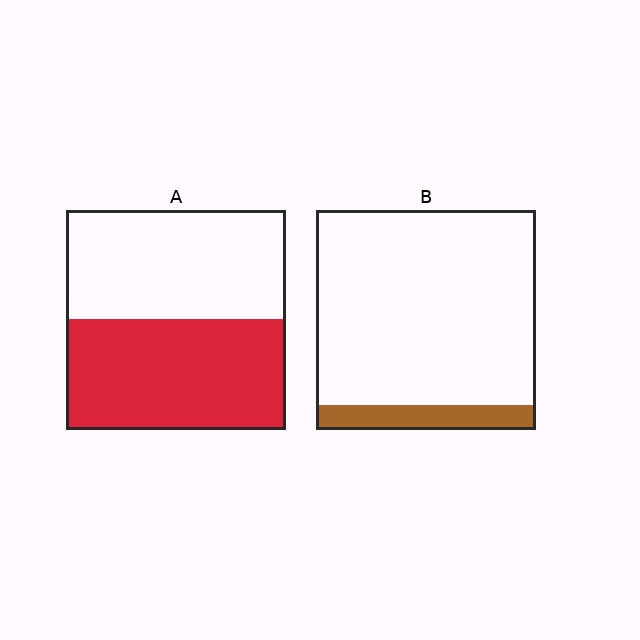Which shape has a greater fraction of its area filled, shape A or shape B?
Shape A.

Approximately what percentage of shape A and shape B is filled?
A is approximately 50% and B is approximately 10%.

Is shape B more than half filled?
No.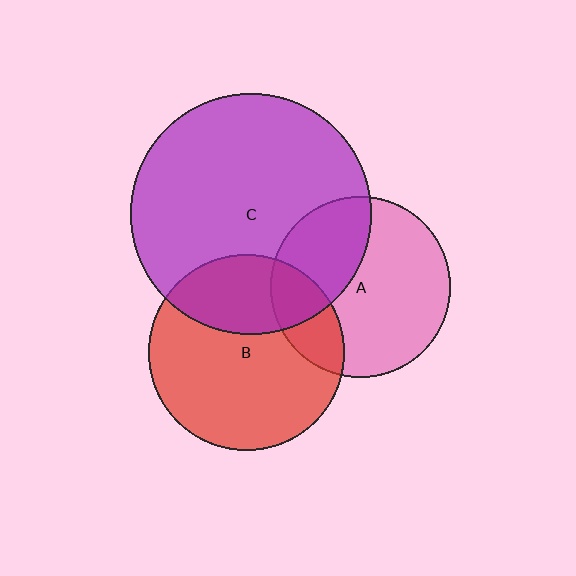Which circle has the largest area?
Circle C (purple).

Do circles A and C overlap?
Yes.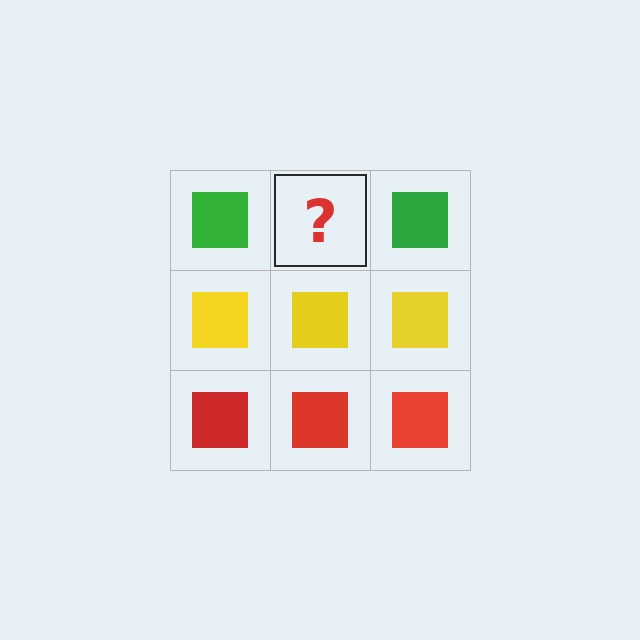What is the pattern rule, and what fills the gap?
The rule is that each row has a consistent color. The gap should be filled with a green square.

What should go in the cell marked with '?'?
The missing cell should contain a green square.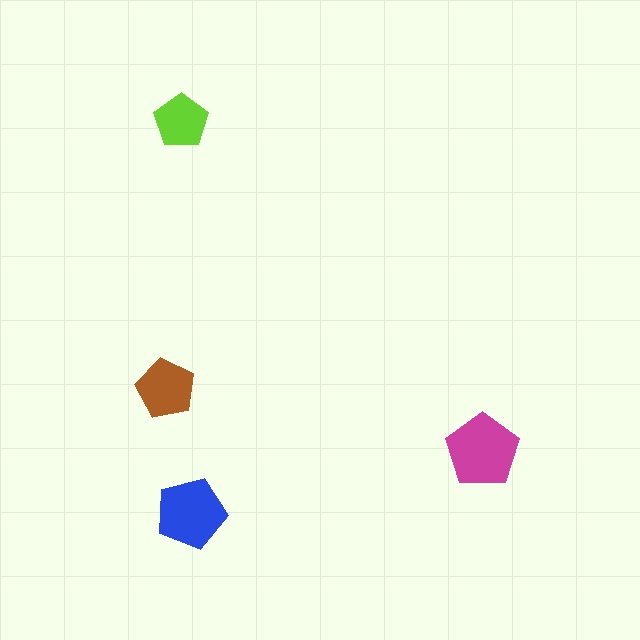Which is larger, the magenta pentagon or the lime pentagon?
The magenta one.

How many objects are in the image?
There are 4 objects in the image.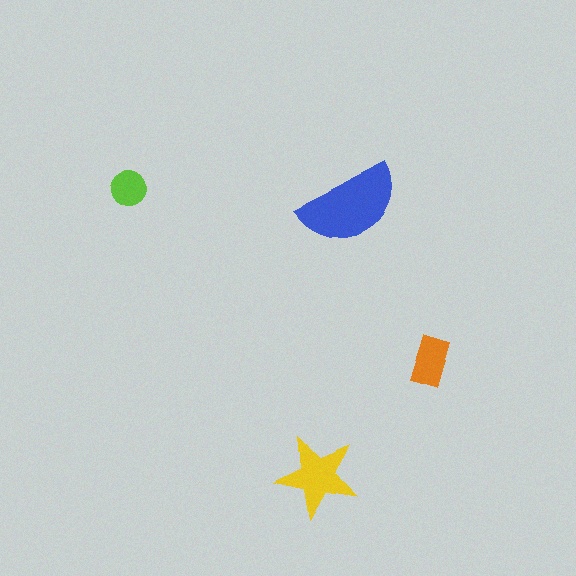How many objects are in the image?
There are 4 objects in the image.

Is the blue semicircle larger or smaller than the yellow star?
Larger.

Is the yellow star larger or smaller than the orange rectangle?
Larger.